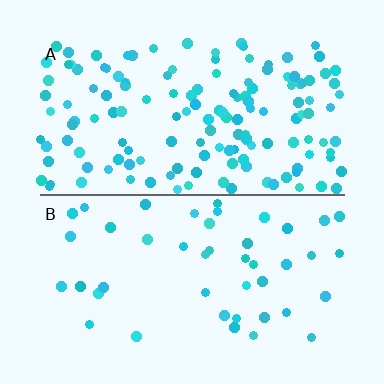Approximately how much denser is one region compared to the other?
Approximately 3.2× — region A over region B.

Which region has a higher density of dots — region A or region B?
A (the top).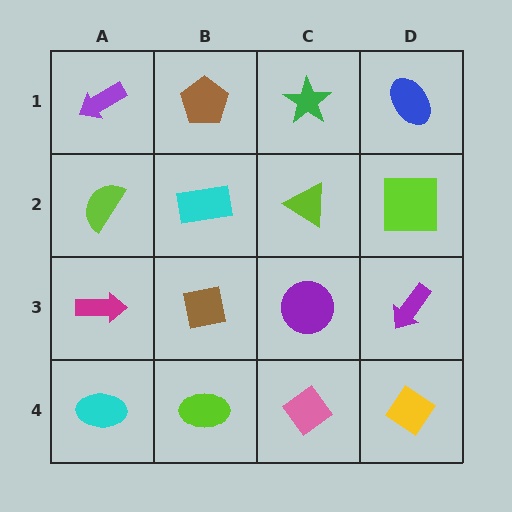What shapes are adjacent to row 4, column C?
A purple circle (row 3, column C), a lime ellipse (row 4, column B), a yellow diamond (row 4, column D).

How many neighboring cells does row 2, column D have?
3.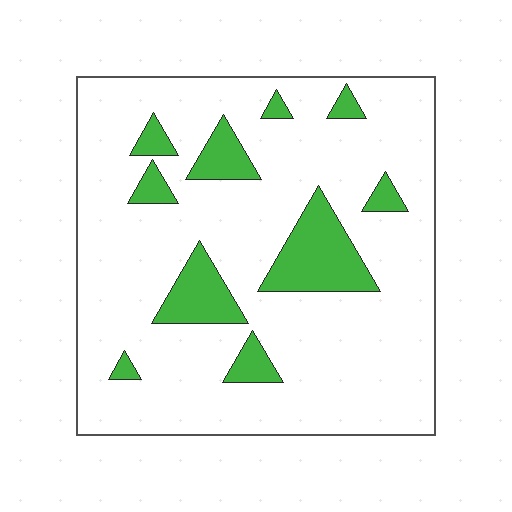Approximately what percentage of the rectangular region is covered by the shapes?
Approximately 15%.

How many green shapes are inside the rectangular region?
10.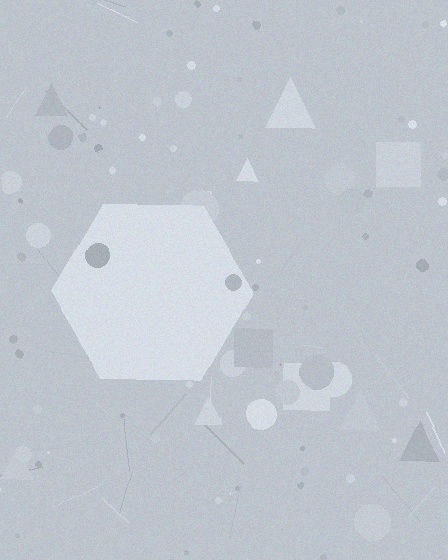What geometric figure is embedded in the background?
A hexagon is embedded in the background.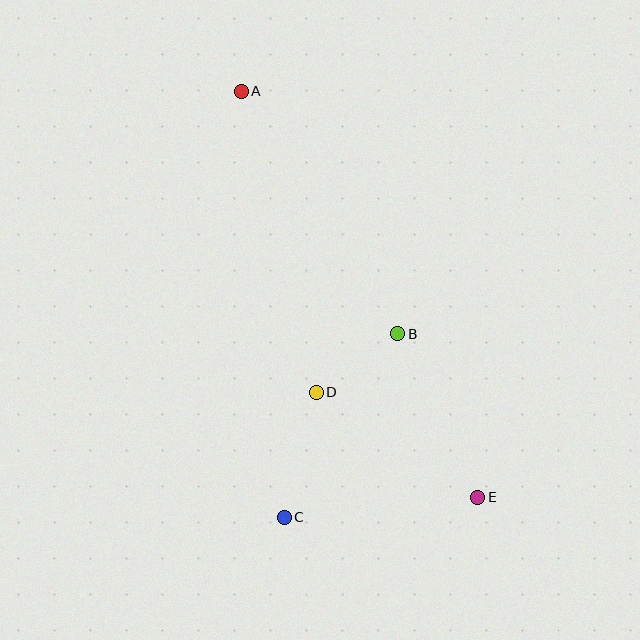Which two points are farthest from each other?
Points A and E are farthest from each other.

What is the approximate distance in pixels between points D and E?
The distance between D and E is approximately 192 pixels.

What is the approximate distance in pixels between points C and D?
The distance between C and D is approximately 129 pixels.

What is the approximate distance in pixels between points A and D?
The distance between A and D is approximately 311 pixels.